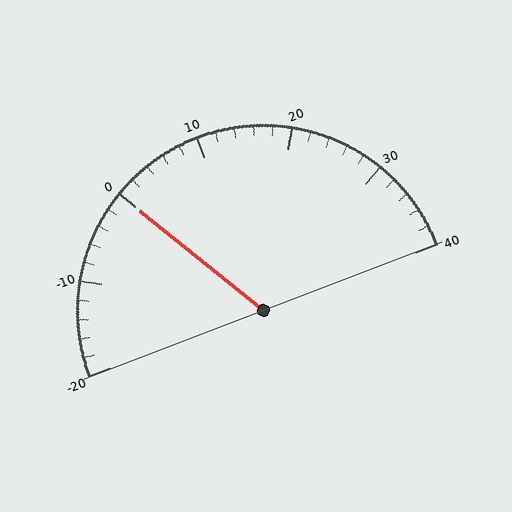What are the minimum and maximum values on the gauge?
The gauge ranges from -20 to 40.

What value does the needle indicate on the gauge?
The needle indicates approximately 0.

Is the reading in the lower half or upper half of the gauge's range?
The reading is in the lower half of the range (-20 to 40).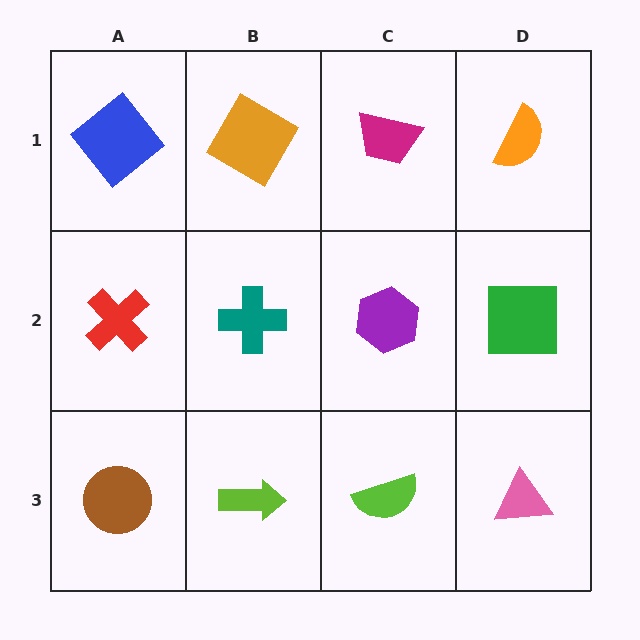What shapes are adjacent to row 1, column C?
A purple hexagon (row 2, column C), an orange diamond (row 1, column B), an orange semicircle (row 1, column D).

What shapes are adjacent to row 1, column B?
A teal cross (row 2, column B), a blue diamond (row 1, column A), a magenta trapezoid (row 1, column C).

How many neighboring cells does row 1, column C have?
3.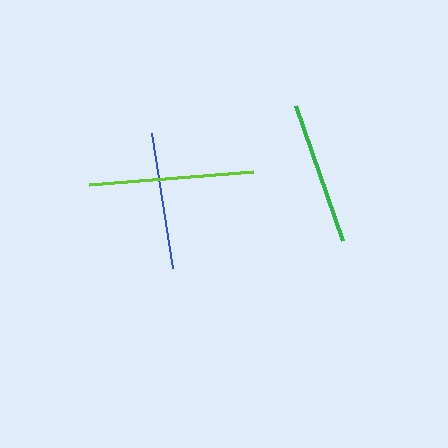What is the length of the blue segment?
The blue segment is approximately 136 pixels long.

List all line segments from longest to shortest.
From longest to shortest: lime, green, blue.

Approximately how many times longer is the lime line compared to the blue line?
The lime line is approximately 1.2 times the length of the blue line.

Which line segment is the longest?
The lime line is the longest at approximately 164 pixels.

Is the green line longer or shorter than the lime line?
The lime line is longer than the green line.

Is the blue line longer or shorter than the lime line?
The lime line is longer than the blue line.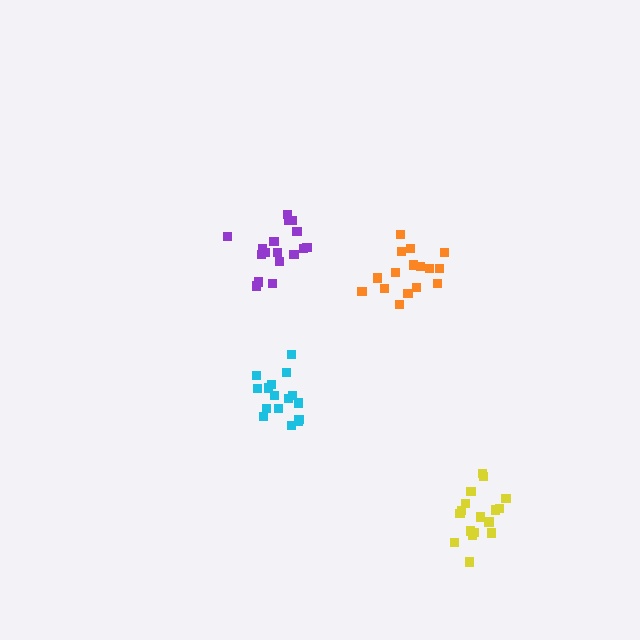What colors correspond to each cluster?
The clusters are colored: cyan, orange, purple, yellow.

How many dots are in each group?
Group 1: 16 dots, Group 2: 16 dots, Group 3: 17 dots, Group 4: 17 dots (66 total).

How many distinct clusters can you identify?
There are 4 distinct clusters.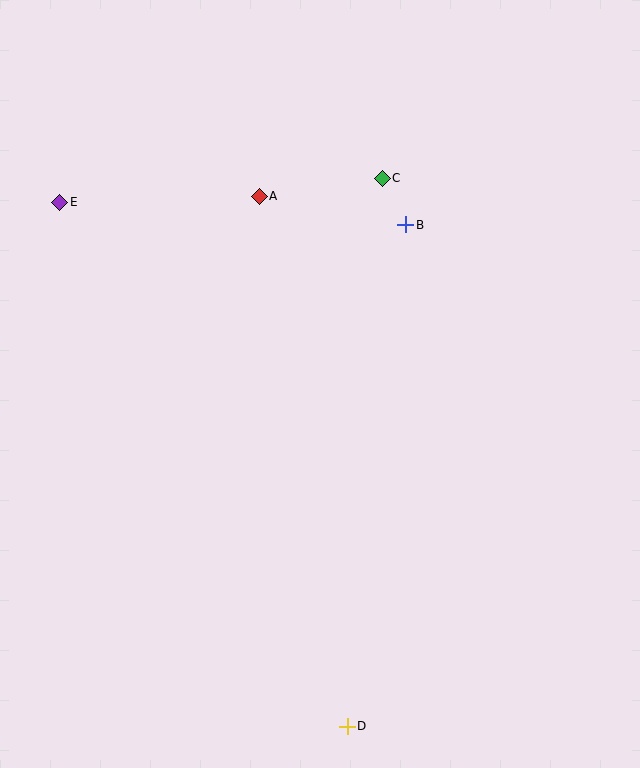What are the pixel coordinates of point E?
Point E is at (60, 202).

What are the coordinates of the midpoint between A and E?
The midpoint between A and E is at (160, 199).